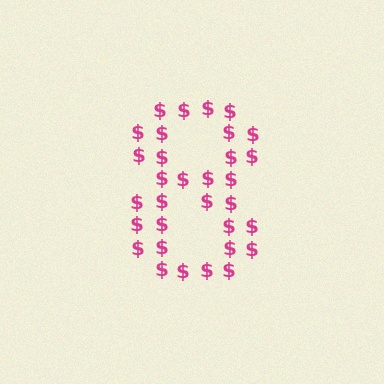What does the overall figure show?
The overall figure shows the digit 8.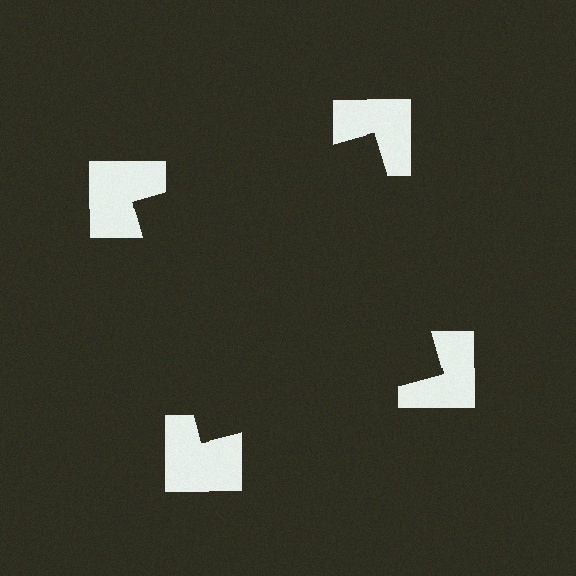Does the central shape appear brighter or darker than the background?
It typically appears slightly darker than the background, even though no actual brightness change is drawn.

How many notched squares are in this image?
There are 4 — one at each vertex of the illusory square.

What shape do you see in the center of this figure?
An illusory square — its edges are inferred from the aligned wedge cuts in the notched squares, not physically drawn.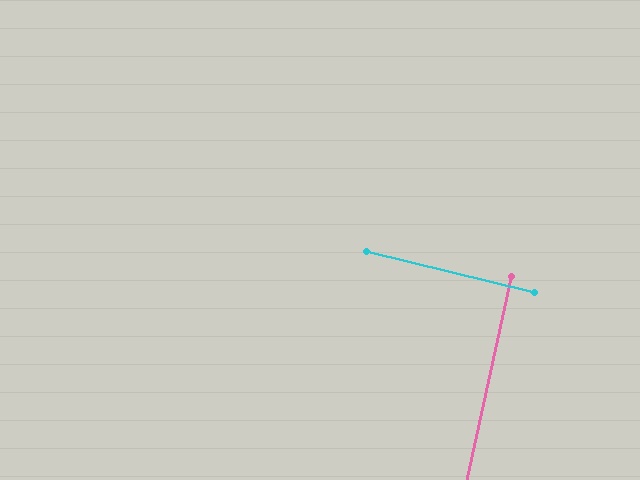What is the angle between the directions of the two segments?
Approximately 88 degrees.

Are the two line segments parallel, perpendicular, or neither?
Perpendicular — they meet at approximately 88°.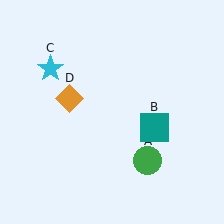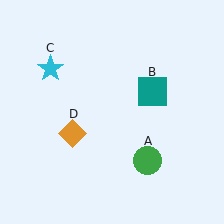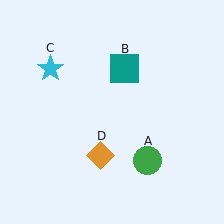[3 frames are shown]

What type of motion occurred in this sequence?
The teal square (object B), orange diamond (object D) rotated counterclockwise around the center of the scene.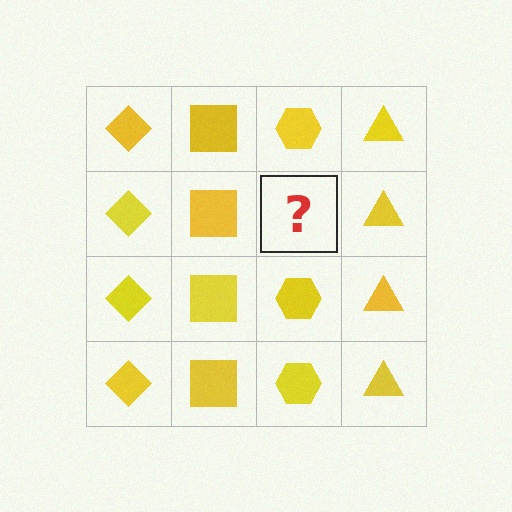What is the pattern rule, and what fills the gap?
The rule is that each column has a consistent shape. The gap should be filled with a yellow hexagon.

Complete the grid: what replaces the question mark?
The question mark should be replaced with a yellow hexagon.